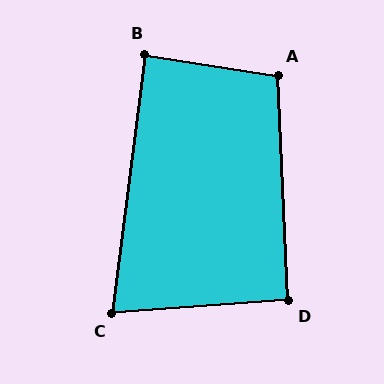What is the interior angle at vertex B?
Approximately 88 degrees (approximately right).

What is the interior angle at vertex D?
Approximately 92 degrees (approximately right).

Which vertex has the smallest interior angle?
C, at approximately 79 degrees.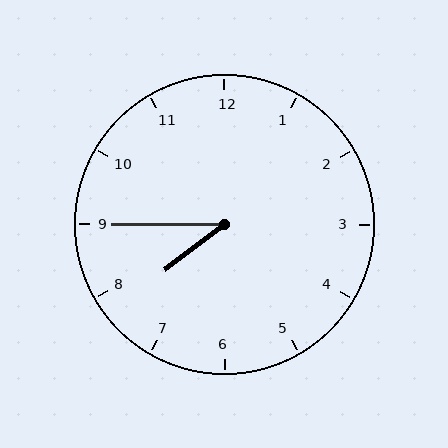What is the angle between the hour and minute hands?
Approximately 38 degrees.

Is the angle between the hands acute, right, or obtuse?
It is acute.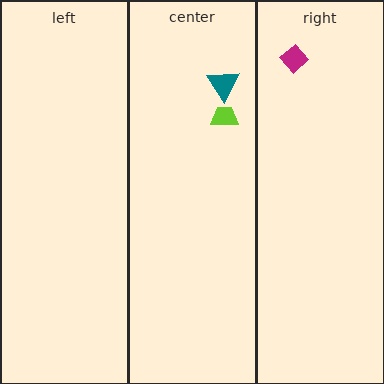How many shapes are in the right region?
1.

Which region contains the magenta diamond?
The right region.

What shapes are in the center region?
The lime trapezoid, the teal triangle.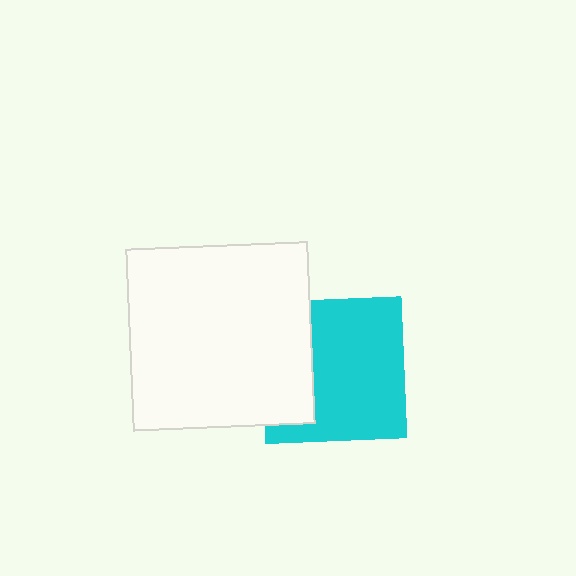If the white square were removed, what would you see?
You would see the complete cyan square.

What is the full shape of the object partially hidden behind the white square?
The partially hidden object is a cyan square.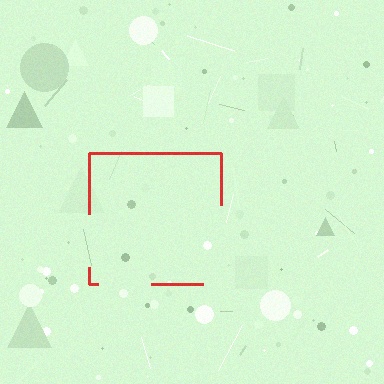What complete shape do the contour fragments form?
The contour fragments form a square.